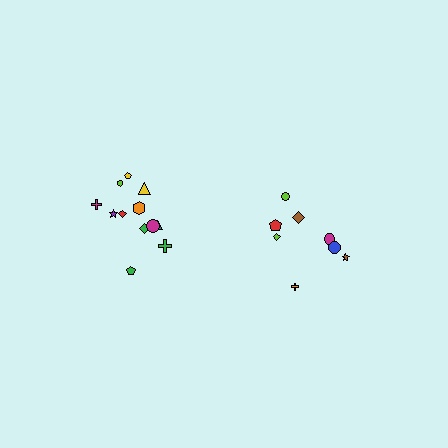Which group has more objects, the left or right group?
The left group.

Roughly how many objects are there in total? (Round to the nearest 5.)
Roughly 20 objects in total.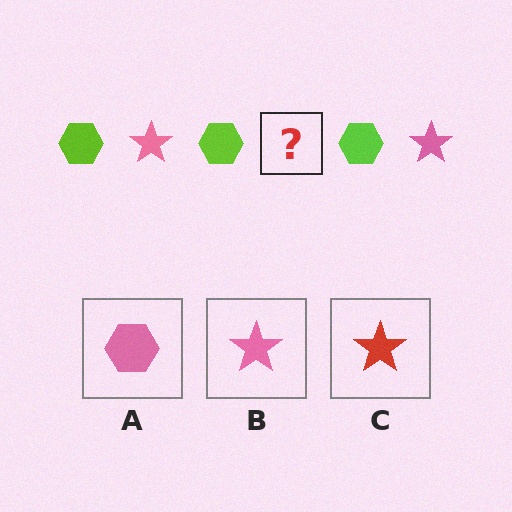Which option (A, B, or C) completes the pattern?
B.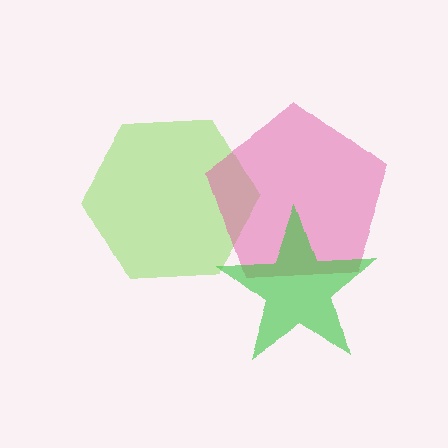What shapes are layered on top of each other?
The layered shapes are: a lime hexagon, a pink pentagon, a green star.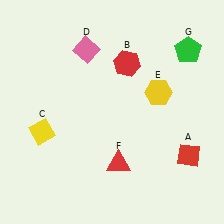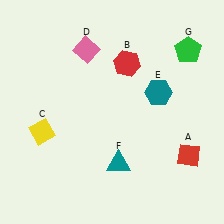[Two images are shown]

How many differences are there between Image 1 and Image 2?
There are 2 differences between the two images.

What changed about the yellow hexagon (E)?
In Image 1, E is yellow. In Image 2, it changed to teal.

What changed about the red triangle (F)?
In Image 1, F is red. In Image 2, it changed to teal.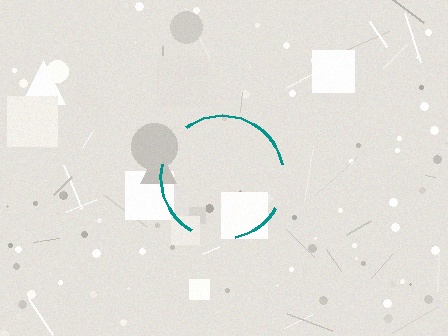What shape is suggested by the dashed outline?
The dashed outline suggests a circle.